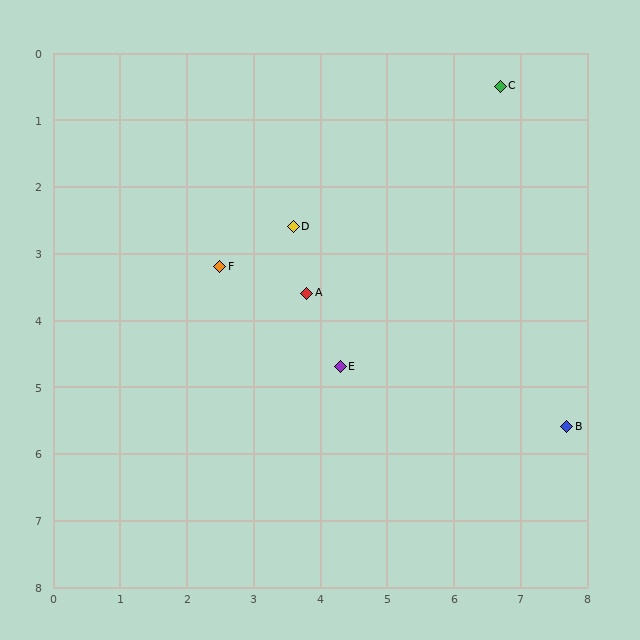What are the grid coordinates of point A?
Point A is at approximately (3.8, 3.6).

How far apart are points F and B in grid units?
Points F and B are about 5.7 grid units apart.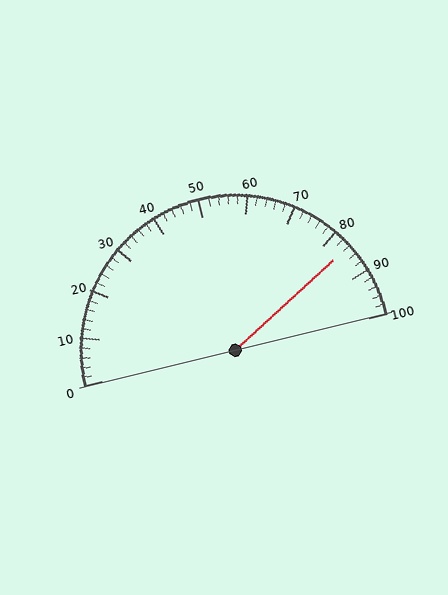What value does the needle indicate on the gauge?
The needle indicates approximately 84.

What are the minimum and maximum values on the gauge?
The gauge ranges from 0 to 100.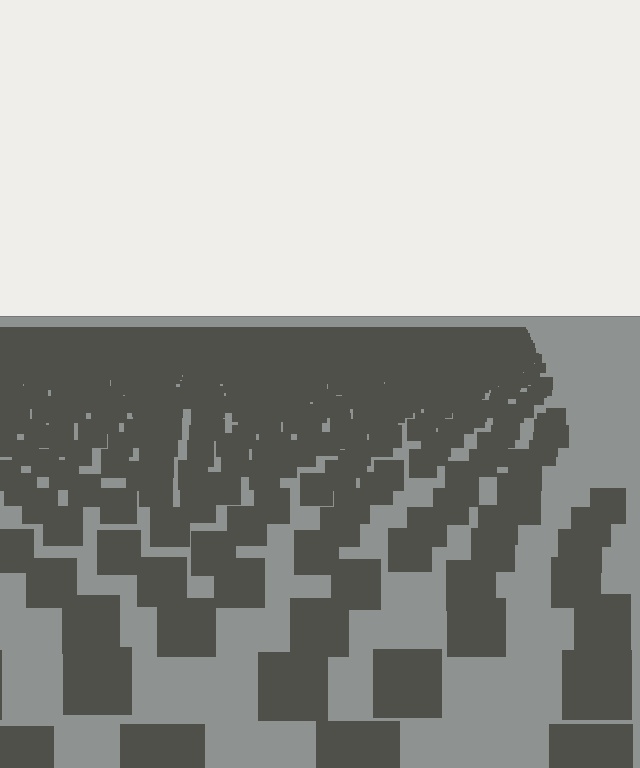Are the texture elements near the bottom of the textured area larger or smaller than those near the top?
Larger. Near the bottom, elements are closer to the viewer and appear at a bigger on-screen size.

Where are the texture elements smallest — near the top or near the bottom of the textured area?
Near the top.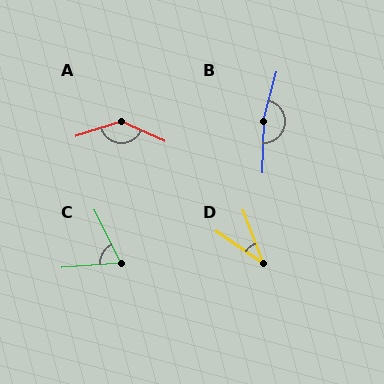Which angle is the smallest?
D, at approximately 35 degrees.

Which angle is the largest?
B, at approximately 166 degrees.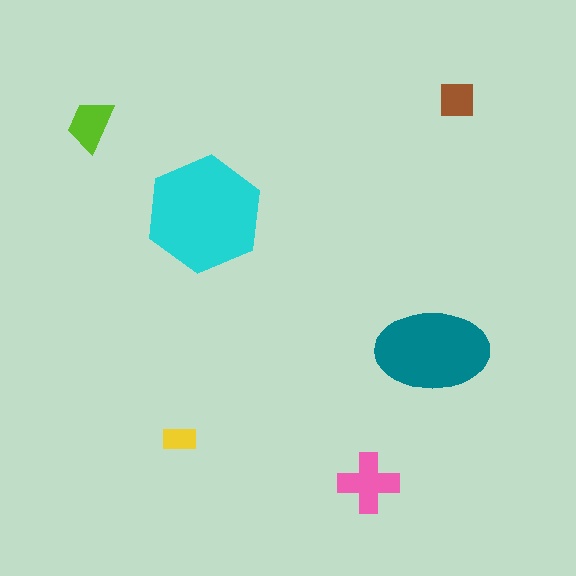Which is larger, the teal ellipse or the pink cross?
The teal ellipse.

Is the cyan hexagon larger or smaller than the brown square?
Larger.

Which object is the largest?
The cyan hexagon.